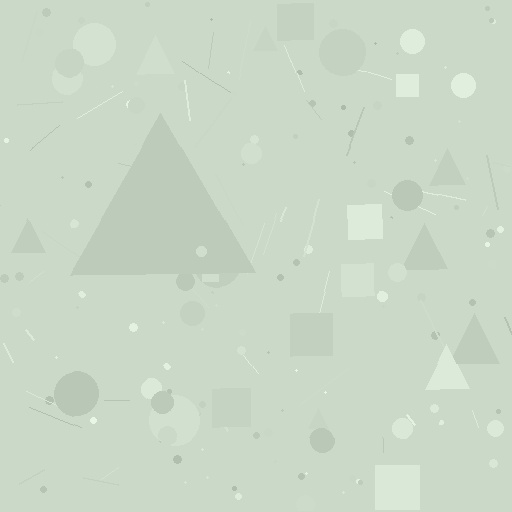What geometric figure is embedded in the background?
A triangle is embedded in the background.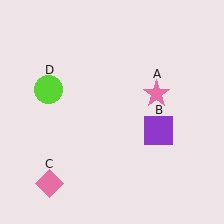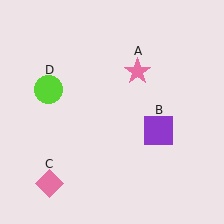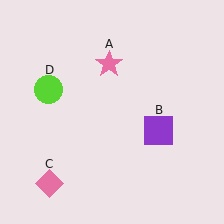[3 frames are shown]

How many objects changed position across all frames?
1 object changed position: pink star (object A).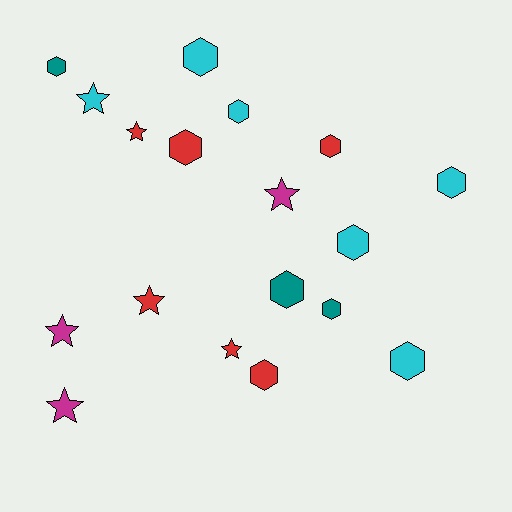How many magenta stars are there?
There are 3 magenta stars.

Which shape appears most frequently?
Hexagon, with 11 objects.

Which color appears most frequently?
Cyan, with 6 objects.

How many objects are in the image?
There are 18 objects.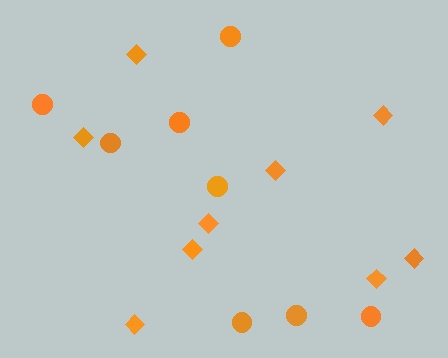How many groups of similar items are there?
There are 2 groups: one group of circles (8) and one group of diamonds (9).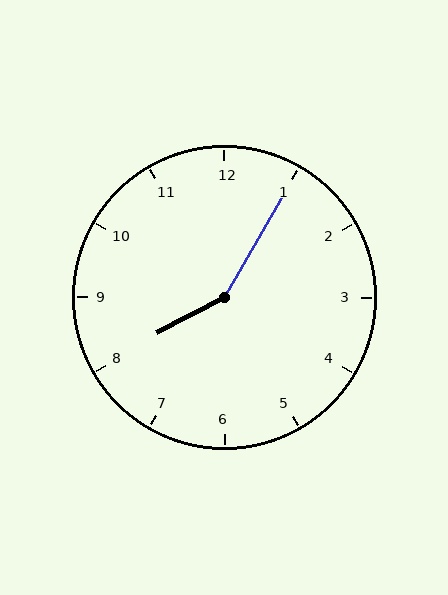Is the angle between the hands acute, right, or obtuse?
It is obtuse.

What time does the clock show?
8:05.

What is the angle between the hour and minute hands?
Approximately 148 degrees.